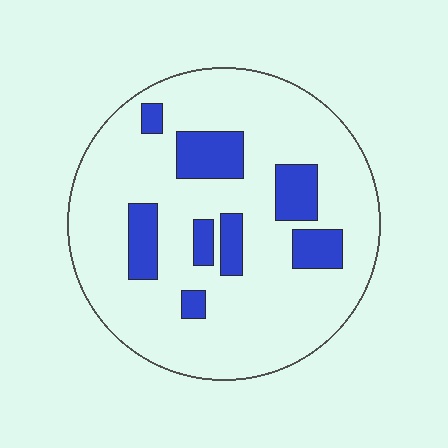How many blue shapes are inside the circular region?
8.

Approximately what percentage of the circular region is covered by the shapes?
Approximately 20%.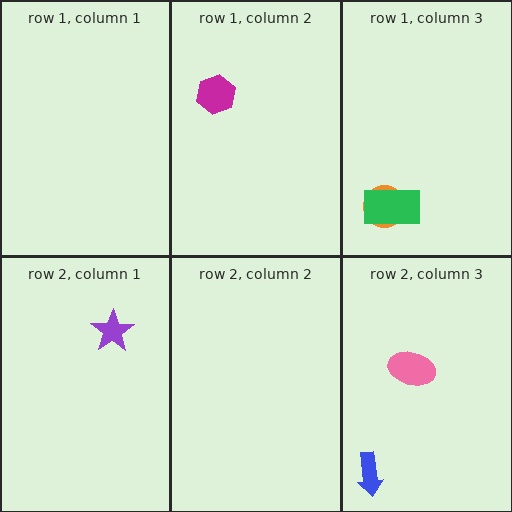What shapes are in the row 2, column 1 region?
The purple star.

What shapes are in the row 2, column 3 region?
The pink ellipse, the blue arrow.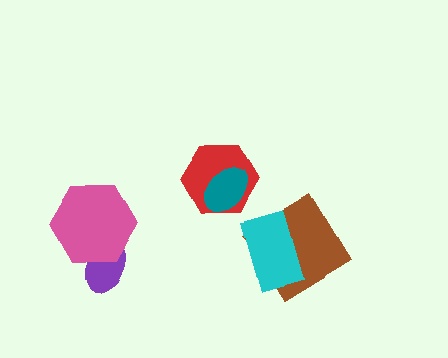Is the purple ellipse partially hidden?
Yes, it is partially covered by another shape.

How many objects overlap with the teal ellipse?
1 object overlaps with the teal ellipse.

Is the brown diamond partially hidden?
Yes, it is partially covered by another shape.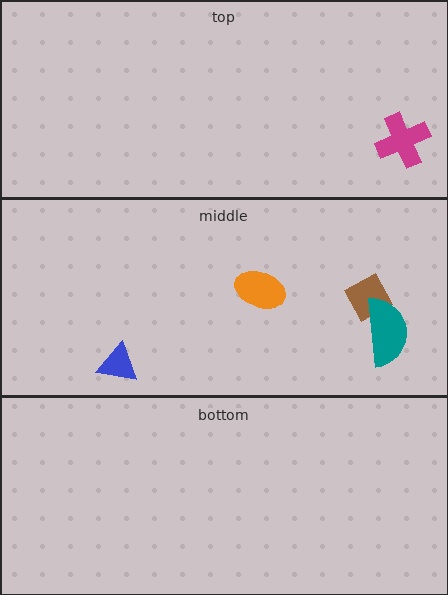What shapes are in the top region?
The magenta cross.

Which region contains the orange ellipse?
The middle region.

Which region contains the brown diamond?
The middle region.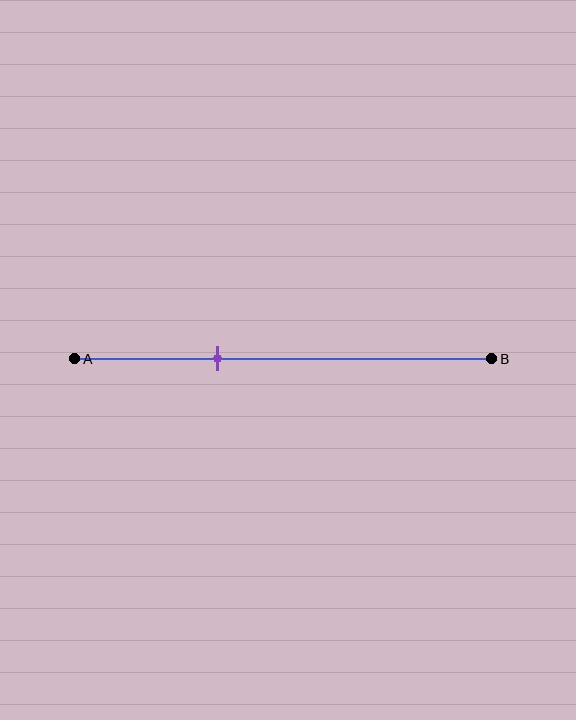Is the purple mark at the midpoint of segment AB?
No, the mark is at about 35% from A, not at the 50% midpoint.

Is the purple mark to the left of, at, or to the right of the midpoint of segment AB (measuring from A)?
The purple mark is to the left of the midpoint of segment AB.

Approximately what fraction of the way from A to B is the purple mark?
The purple mark is approximately 35% of the way from A to B.